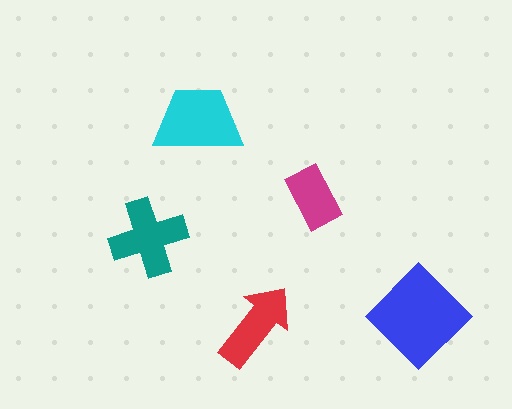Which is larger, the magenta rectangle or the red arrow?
The red arrow.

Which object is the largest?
The blue diamond.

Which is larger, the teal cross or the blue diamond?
The blue diamond.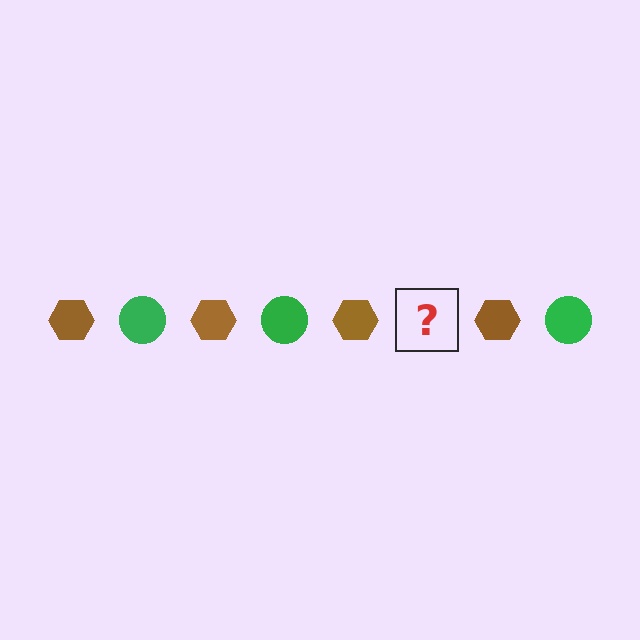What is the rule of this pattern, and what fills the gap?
The rule is that the pattern alternates between brown hexagon and green circle. The gap should be filled with a green circle.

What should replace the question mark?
The question mark should be replaced with a green circle.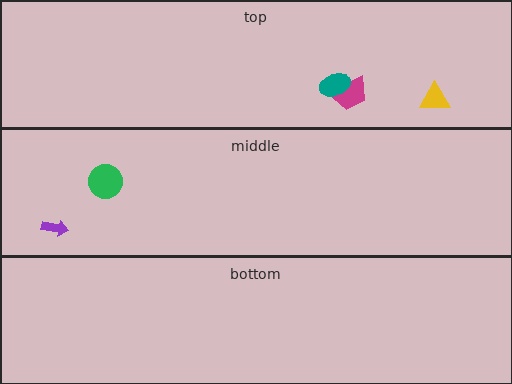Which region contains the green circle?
The middle region.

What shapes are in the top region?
The magenta trapezoid, the yellow triangle, the teal ellipse.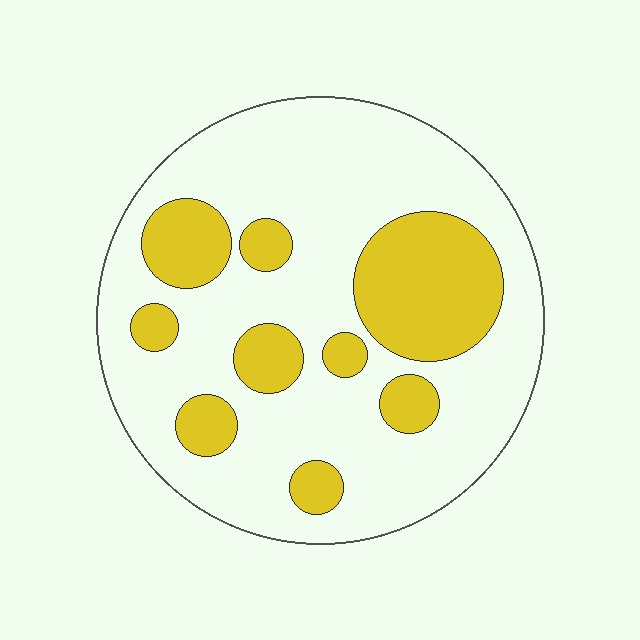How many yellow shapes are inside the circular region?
9.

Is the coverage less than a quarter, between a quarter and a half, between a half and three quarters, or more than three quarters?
Between a quarter and a half.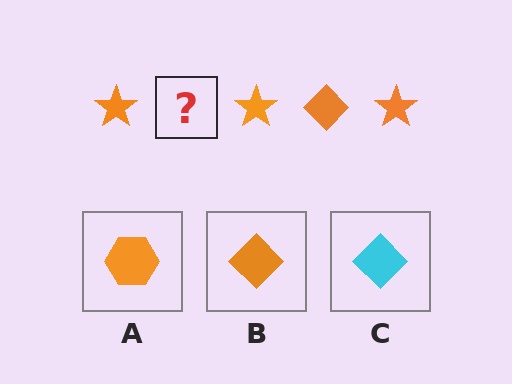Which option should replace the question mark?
Option B.